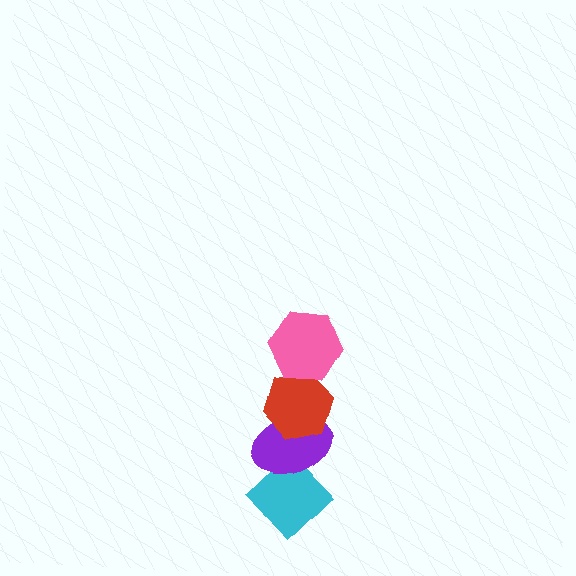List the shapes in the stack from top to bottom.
From top to bottom: the pink hexagon, the red hexagon, the purple ellipse, the cyan diamond.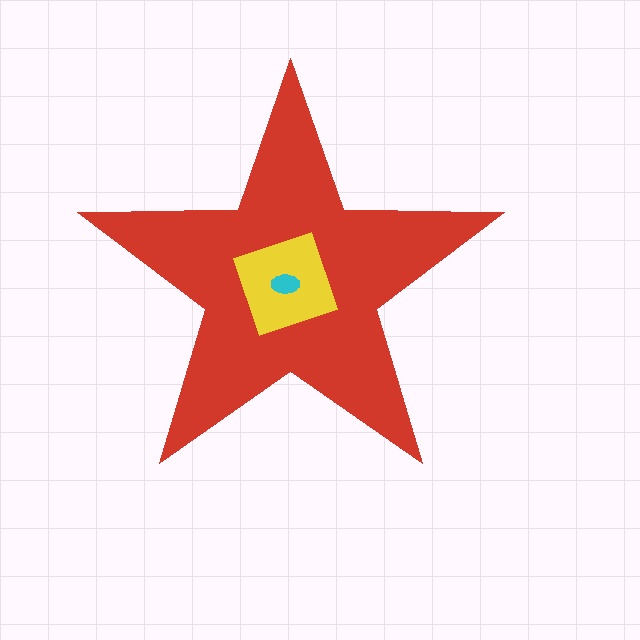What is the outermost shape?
The red star.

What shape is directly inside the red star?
The yellow diamond.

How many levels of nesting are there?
3.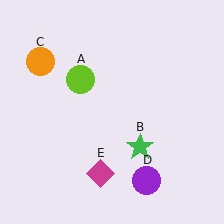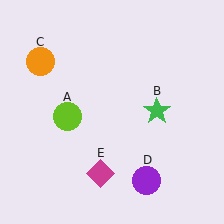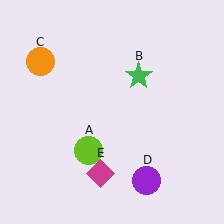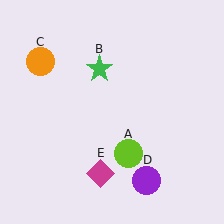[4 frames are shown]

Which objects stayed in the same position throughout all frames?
Orange circle (object C) and purple circle (object D) and magenta diamond (object E) remained stationary.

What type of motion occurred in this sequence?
The lime circle (object A), green star (object B) rotated counterclockwise around the center of the scene.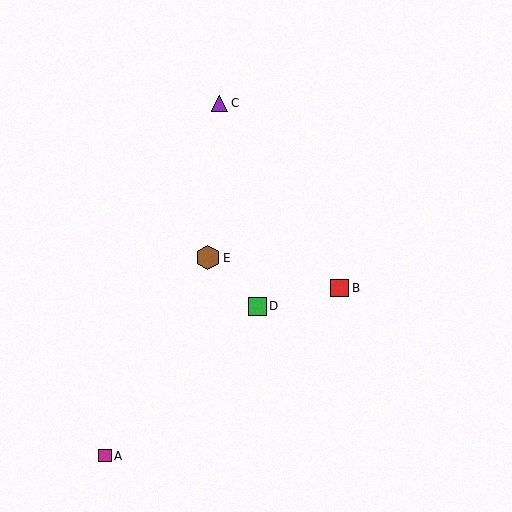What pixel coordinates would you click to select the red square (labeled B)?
Click at (340, 288) to select the red square B.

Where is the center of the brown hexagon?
The center of the brown hexagon is at (208, 258).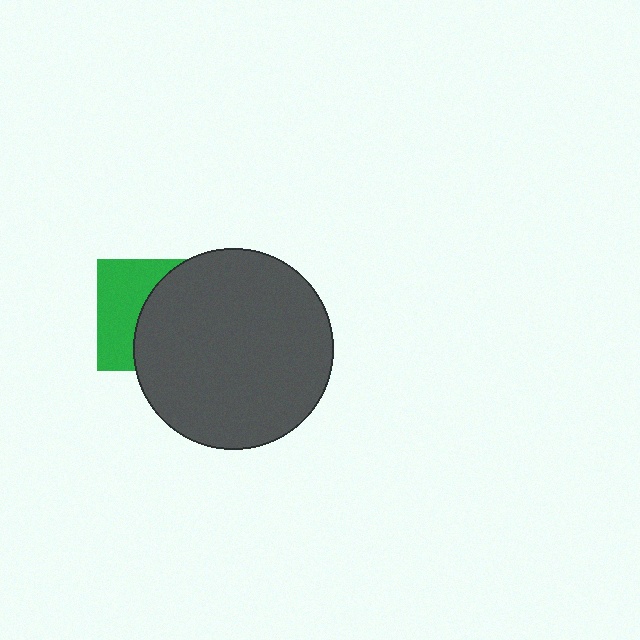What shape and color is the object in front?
The object in front is a dark gray circle.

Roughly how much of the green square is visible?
A small part of it is visible (roughly 43%).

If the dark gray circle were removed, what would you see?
You would see the complete green square.